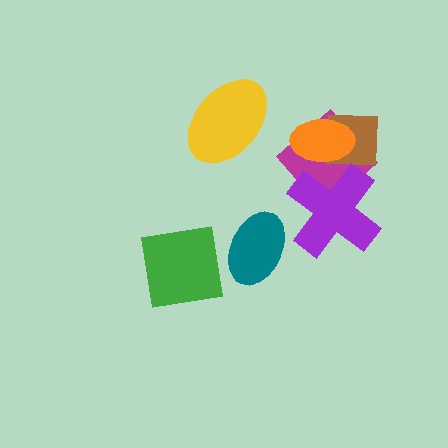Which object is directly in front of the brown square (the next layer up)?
The orange ellipse is directly in front of the brown square.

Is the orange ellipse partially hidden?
Yes, it is partially covered by another shape.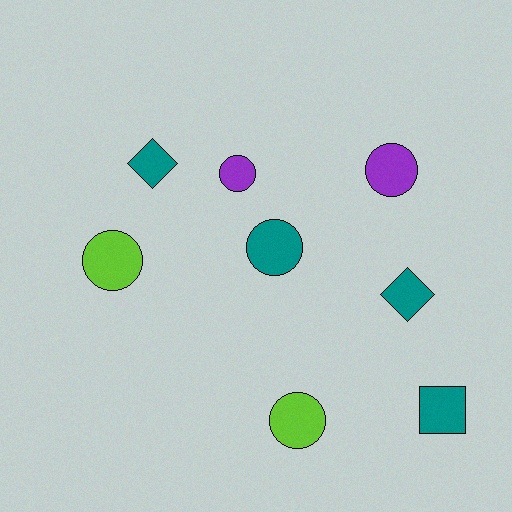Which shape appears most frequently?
Circle, with 5 objects.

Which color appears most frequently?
Teal, with 4 objects.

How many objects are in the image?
There are 8 objects.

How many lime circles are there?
There are 2 lime circles.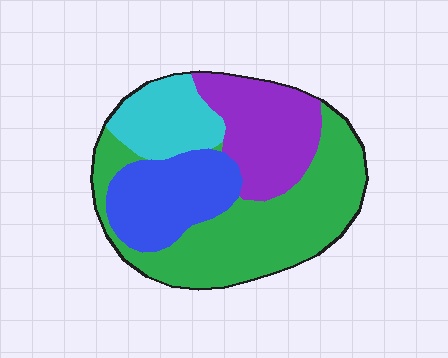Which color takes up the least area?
Cyan, at roughly 15%.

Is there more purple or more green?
Green.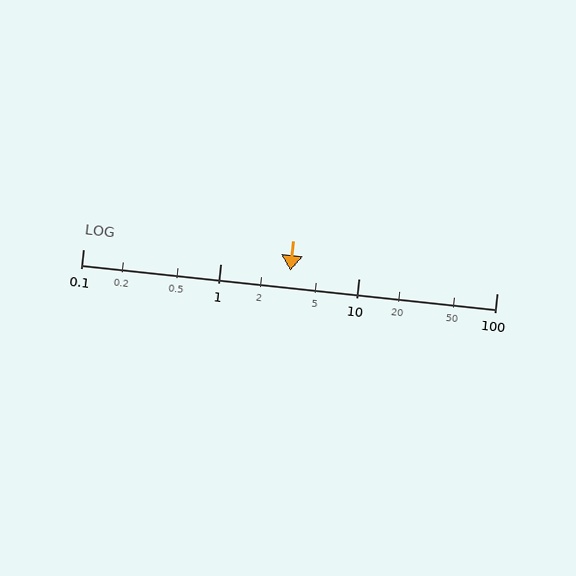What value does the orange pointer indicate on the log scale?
The pointer indicates approximately 3.2.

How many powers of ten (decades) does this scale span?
The scale spans 3 decades, from 0.1 to 100.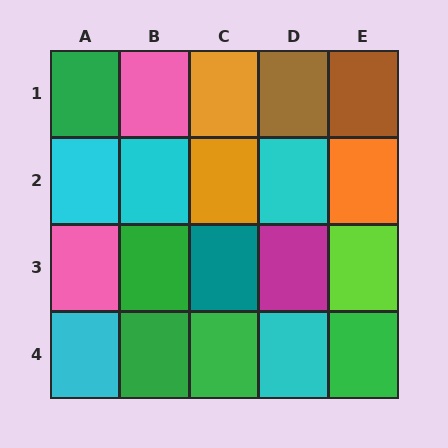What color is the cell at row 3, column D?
Magenta.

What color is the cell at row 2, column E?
Orange.